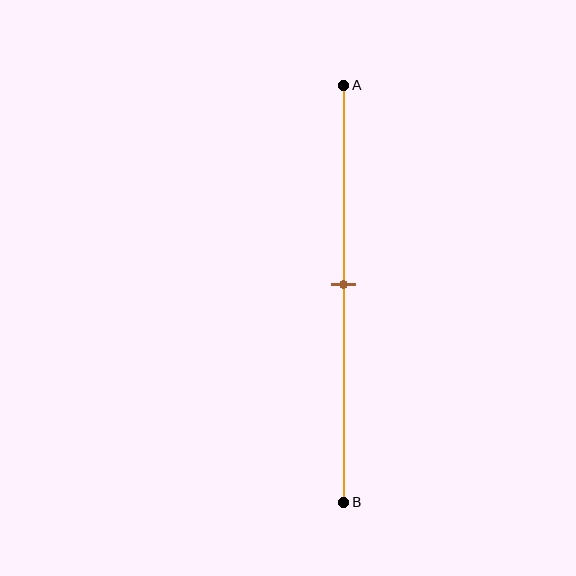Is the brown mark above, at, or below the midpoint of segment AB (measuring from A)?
The brown mark is approximately at the midpoint of segment AB.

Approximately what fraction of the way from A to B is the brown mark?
The brown mark is approximately 50% of the way from A to B.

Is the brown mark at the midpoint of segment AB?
Yes, the mark is approximately at the midpoint.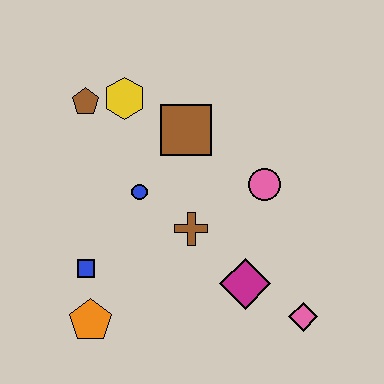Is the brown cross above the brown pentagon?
No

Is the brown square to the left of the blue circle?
No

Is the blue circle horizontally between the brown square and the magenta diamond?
No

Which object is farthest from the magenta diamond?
The brown pentagon is farthest from the magenta diamond.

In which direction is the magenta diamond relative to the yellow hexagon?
The magenta diamond is below the yellow hexagon.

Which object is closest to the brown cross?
The blue circle is closest to the brown cross.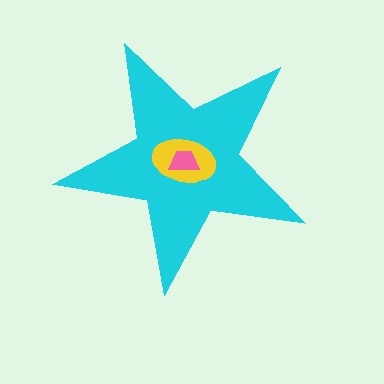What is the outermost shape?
The cyan star.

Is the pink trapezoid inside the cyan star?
Yes.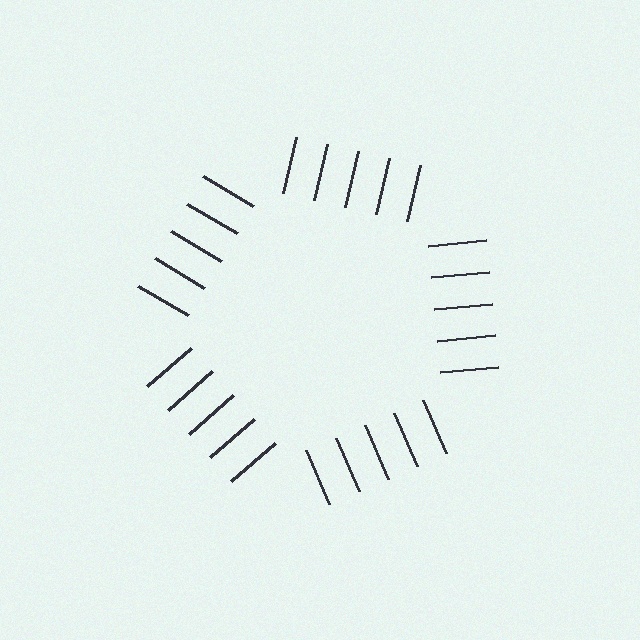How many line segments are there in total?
25 — 5 along each of the 5 edges.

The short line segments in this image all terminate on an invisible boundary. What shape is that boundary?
An illusory pentagon — the line segments terminate on its edges but no continuous stroke is drawn.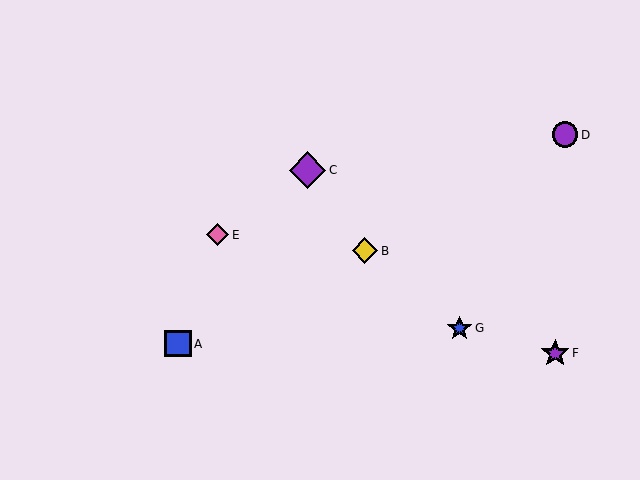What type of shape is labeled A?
Shape A is a blue square.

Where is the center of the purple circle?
The center of the purple circle is at (565, 135).